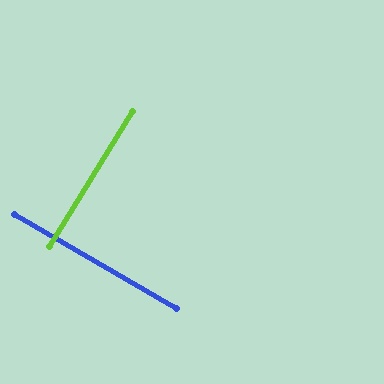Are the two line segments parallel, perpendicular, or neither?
Perpendicular — they meet at approximately 89°.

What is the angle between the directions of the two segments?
Approximately 89 degrees.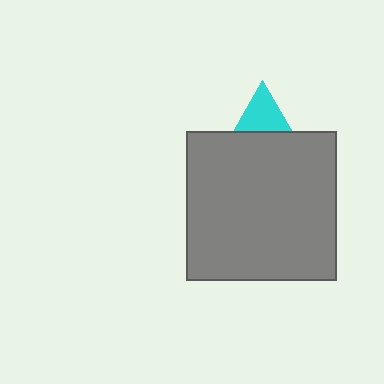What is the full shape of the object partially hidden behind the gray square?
The partially hidden object is a cyan triangle.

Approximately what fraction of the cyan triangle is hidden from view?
Roughly 58% of the cyan triangle is hidden behind the gray square.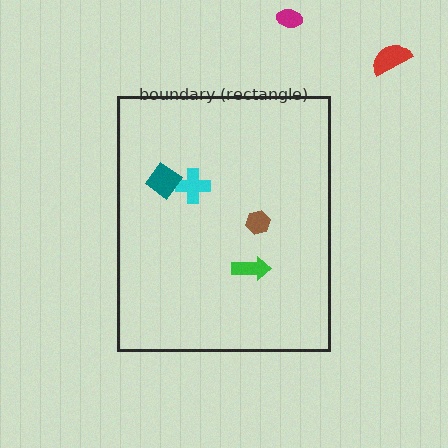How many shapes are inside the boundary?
4 inside, 2 outside.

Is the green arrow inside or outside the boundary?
Inside.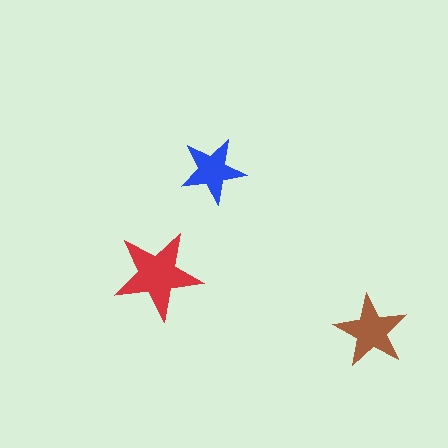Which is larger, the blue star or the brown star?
The brown one.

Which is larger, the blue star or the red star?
The red one.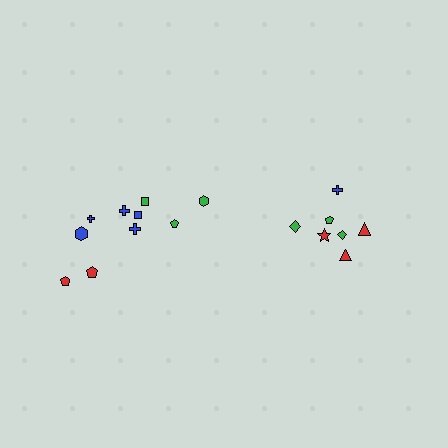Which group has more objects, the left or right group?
The left group.